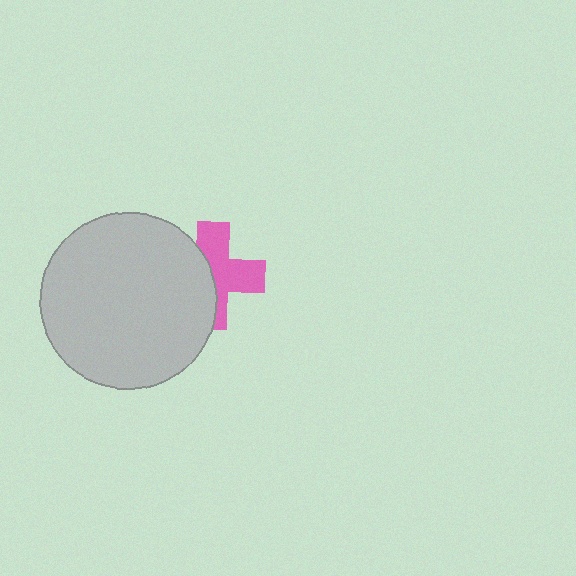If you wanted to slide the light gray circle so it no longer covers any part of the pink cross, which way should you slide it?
Slide it left — that is the most direct way to separate the two shapes.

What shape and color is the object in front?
The object in front is a light gray circle.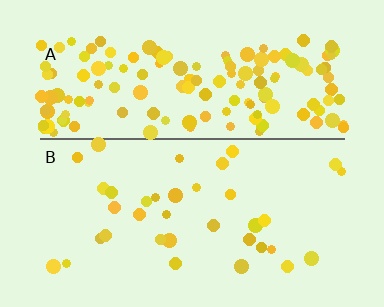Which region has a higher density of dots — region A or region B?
A (the top).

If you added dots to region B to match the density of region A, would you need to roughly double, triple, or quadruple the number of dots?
Approximately quadruple.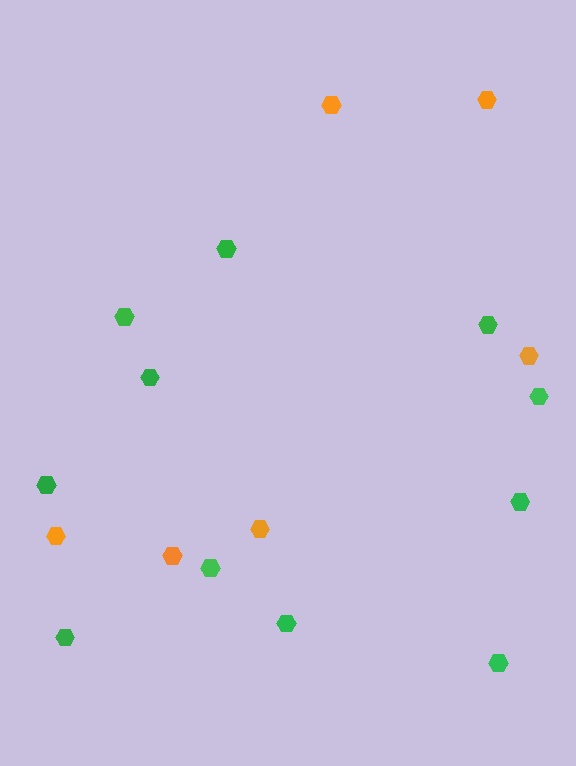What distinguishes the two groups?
There are 2 groups: one group of orange hexagons (6) and one group of green hexagons (11).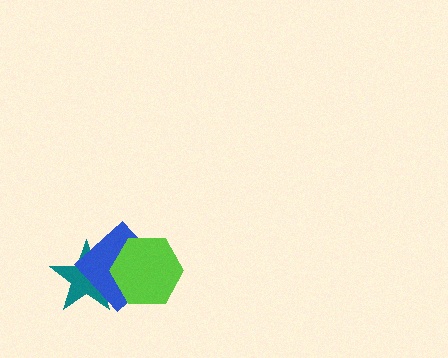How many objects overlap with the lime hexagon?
2 objects overlap with the lime hexagon.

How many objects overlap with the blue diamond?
2 objects overlap with the blue diamond.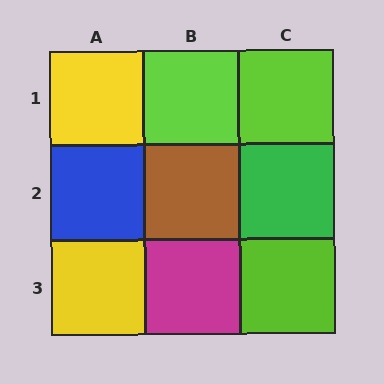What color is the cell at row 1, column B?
Lime.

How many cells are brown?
1 cell is brown.